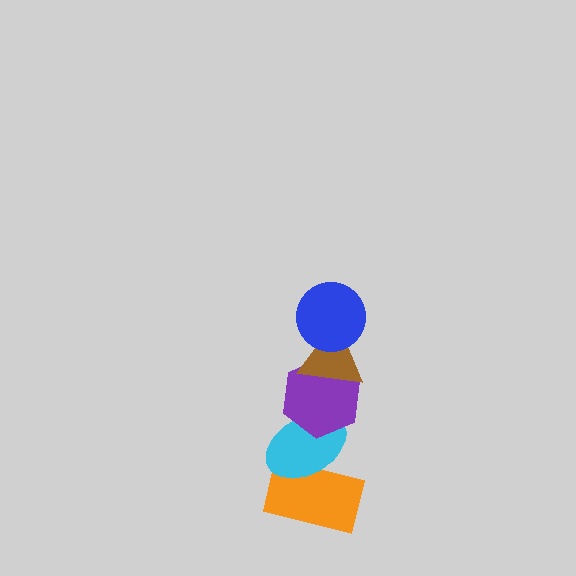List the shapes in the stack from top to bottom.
From top to bottom: the blue circle, the brown triangle, the purple hexagon, the cyan ellipse, the orange rectangle.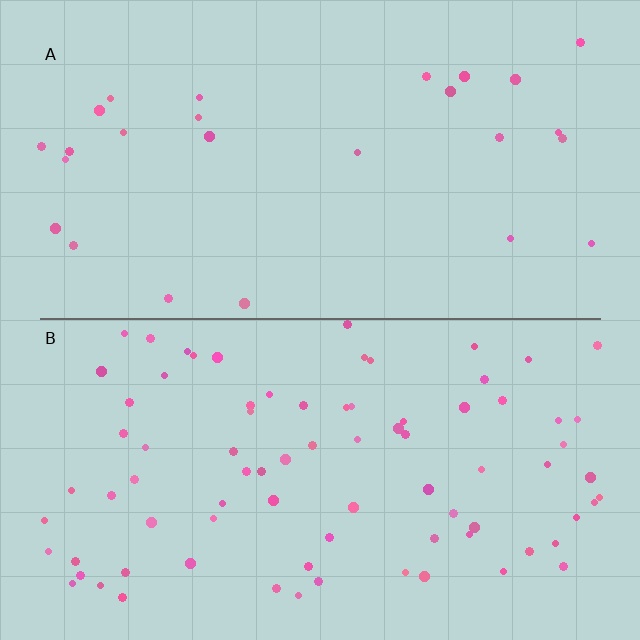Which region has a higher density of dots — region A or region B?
B (the bottom).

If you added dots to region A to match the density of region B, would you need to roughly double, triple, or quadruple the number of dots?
Approximately triple.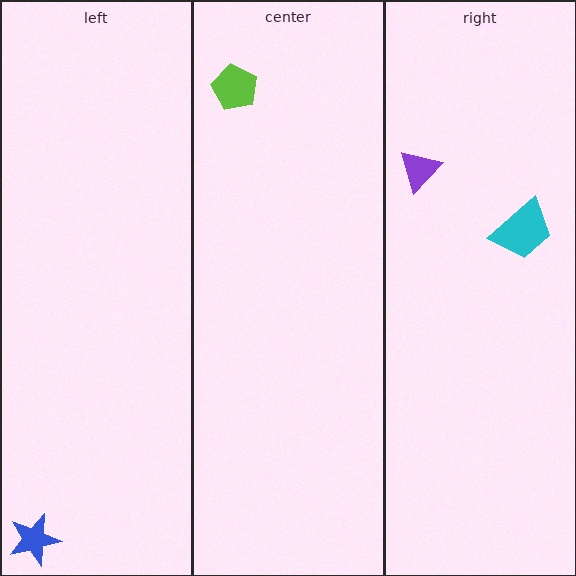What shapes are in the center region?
The lime pentagon.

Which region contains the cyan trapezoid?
The right region.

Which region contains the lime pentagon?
The center region.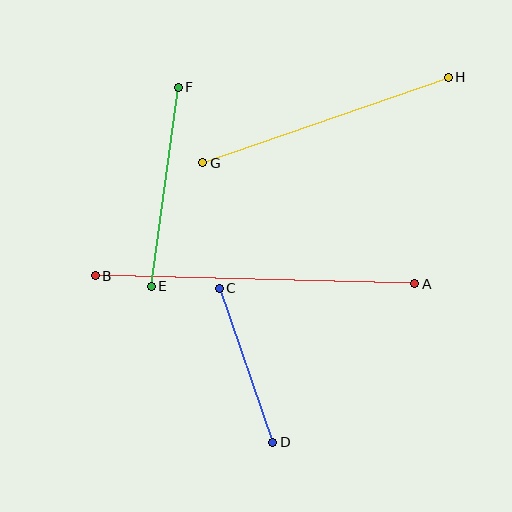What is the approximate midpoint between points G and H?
The midpoint is at approximately (326, 120) pixels.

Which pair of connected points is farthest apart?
Points A and B are farthest apart.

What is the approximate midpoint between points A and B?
The midpoint is at approximately (255, 280) pixels.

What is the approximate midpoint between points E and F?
The midpoint is at approximately (165, 187) pixels.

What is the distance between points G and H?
The distance is approximately 260 pixels.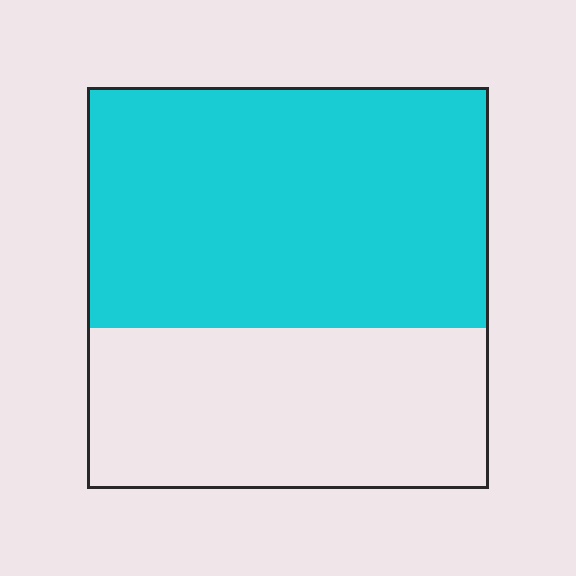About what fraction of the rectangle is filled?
About three fifths (3/5).